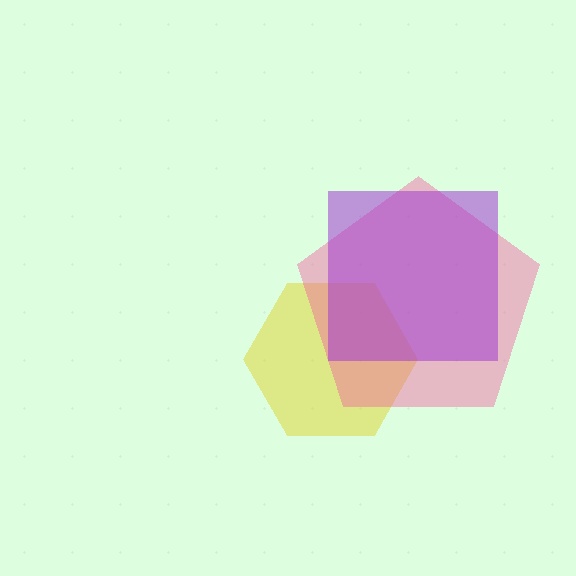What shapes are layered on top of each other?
The layered shapes are: a yellow hexagon, a pink pentagon, a purple square.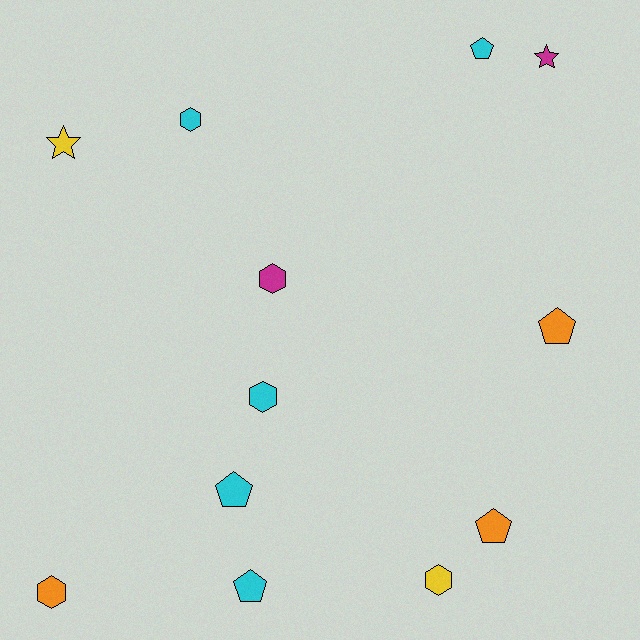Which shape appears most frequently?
Hexagon, with 5 objects.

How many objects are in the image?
There are 12 objects.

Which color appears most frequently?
Cyan, with 5 objects.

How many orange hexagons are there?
There is 1 orange hexagon.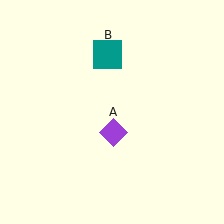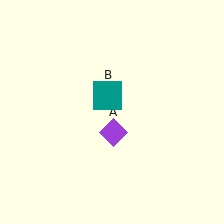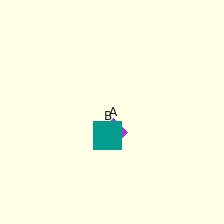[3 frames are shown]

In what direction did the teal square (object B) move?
The teal square (object B) moved down.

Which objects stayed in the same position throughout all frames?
Purple diamond (object A) remained stationary.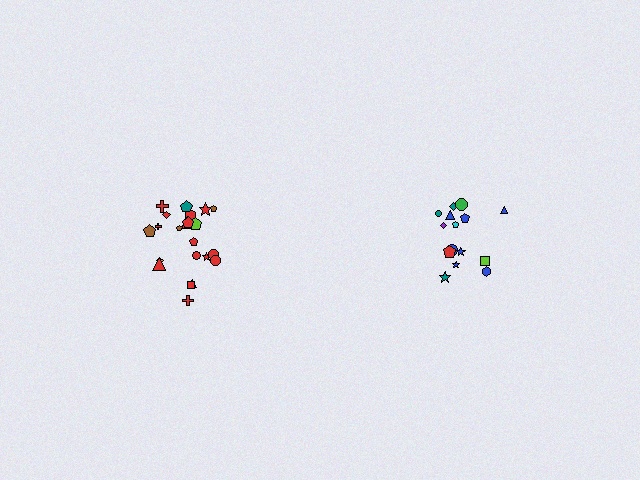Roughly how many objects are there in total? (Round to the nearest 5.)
Roughly 35 objects in total.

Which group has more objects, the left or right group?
The left group.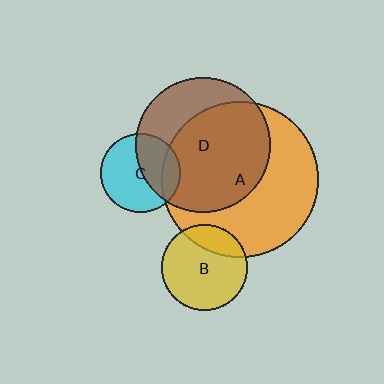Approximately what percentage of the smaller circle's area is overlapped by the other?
Approximately 40%.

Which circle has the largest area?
Circle A (orange).